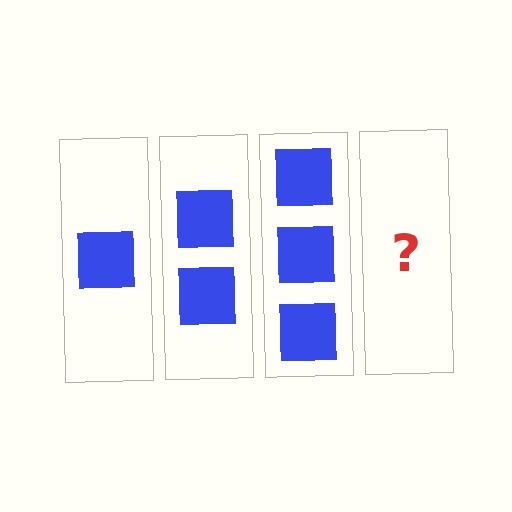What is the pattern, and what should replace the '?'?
The pattern is that each step adds one more square. The '?' should be 4 squares.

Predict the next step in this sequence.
The next step is 4 squares.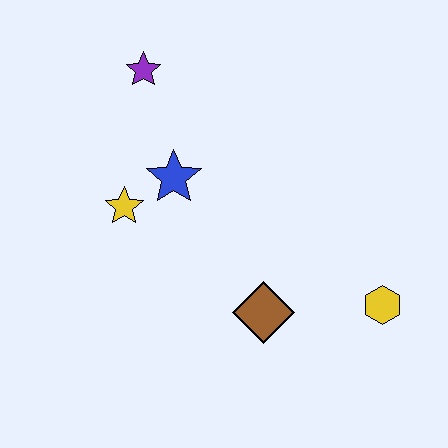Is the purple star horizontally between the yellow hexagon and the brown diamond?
No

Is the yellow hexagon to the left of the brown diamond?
No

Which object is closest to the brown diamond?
The yellow hexagon is closest to the brown diamond.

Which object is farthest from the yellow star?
The yellow hexagon is farthest from the yellow star.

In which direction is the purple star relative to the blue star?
The purple star is above the blue star.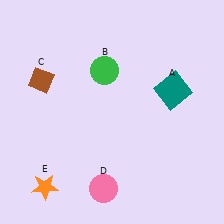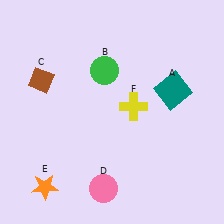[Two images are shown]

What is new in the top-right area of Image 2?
A yellow cross (F) was added in the top-right area of Image 2.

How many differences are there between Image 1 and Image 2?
There is 1 difference between the two images.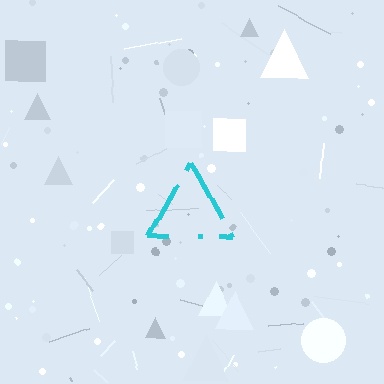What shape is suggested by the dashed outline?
The dashed outline suggests a triangle.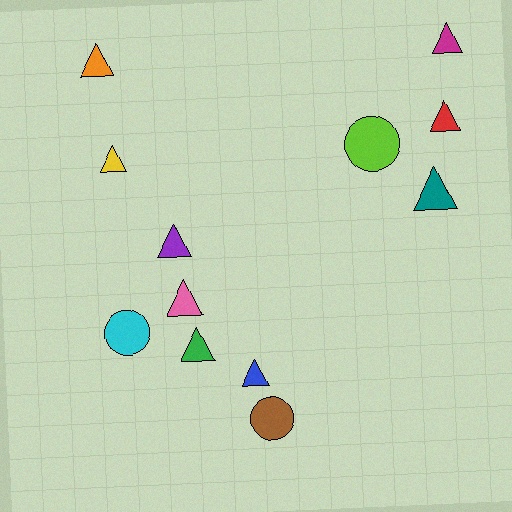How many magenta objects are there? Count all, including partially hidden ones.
There is 1 magenta object.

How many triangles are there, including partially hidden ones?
There are 9 triangles.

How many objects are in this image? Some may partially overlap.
There are 12 objects.